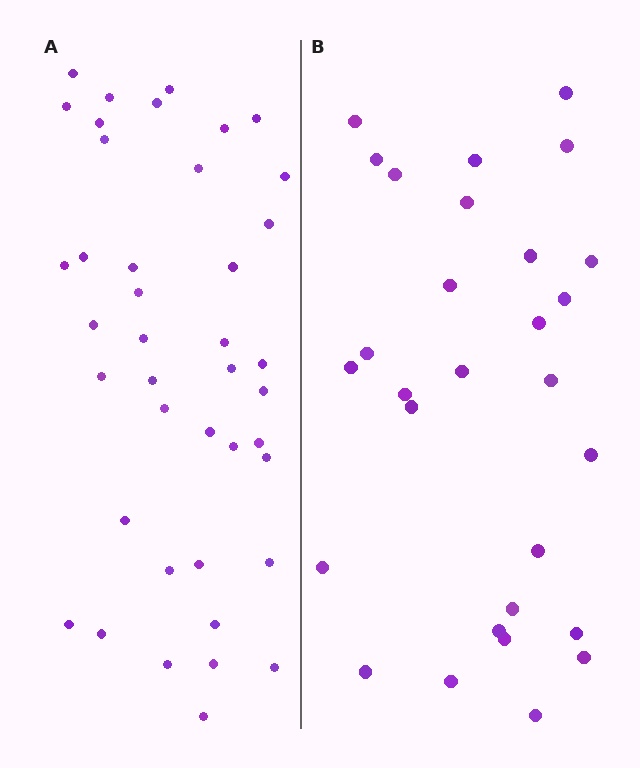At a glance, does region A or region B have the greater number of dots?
Region A (the left region) has more dots.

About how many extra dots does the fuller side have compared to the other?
Region A has roughly 12 or so more dots than region B.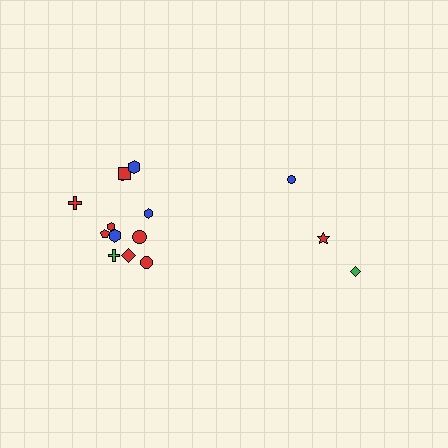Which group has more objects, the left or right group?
The left group.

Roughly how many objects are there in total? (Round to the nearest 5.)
Roughly 15 objects in total.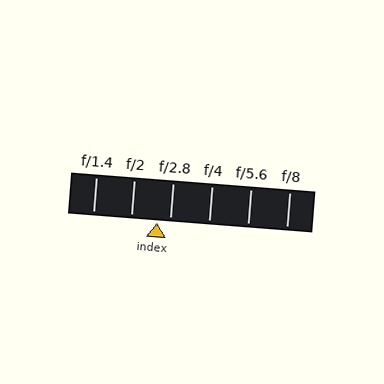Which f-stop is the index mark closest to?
The index mark is closest to f/2.8.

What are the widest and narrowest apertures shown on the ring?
The widest aperture shown is f/1.4 and the narrowest is f/8.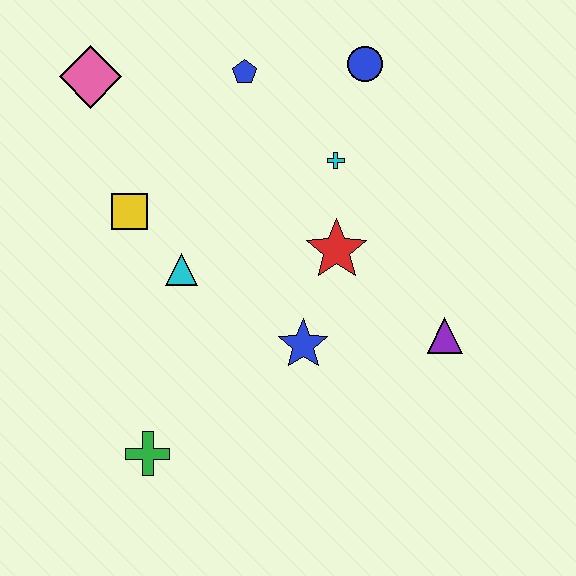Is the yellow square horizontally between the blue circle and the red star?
No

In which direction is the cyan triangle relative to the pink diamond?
The cyan triangle is below the pink diamond.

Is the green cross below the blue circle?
Yes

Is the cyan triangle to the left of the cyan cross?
Yes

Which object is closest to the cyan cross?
The red star is closest to the cyan cross.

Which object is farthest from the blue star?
The pink diamond is farthest from the blue star.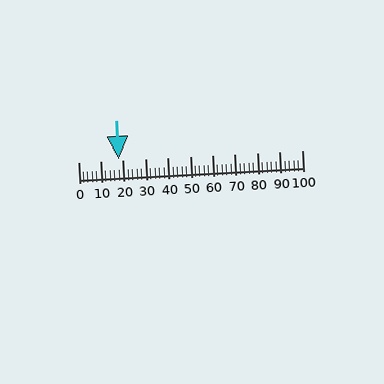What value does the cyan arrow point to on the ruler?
The cyan arrow points to approximately 18.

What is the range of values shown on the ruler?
The ruler shows values from 0 to 100.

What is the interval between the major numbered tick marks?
The major tick marks are spaced 10 units apart.